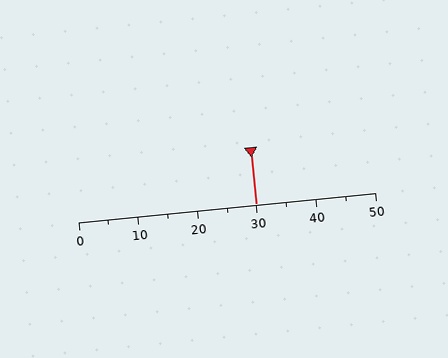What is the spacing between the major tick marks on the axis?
The major ticks are spaced 10 apart.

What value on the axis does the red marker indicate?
The marker indicates approximately 30.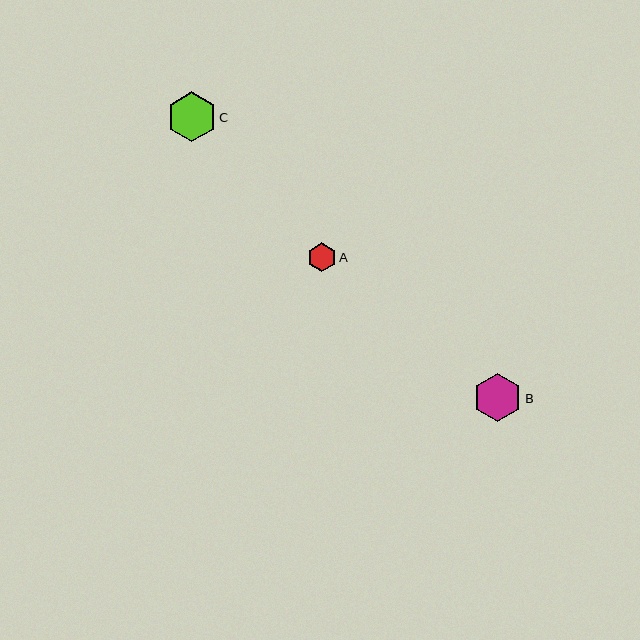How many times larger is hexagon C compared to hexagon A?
Hexagon C is approximately 1.7 times the size of hexagon A.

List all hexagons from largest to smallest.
From largest to smallest: C, B, A.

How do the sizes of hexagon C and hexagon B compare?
Hexagon C and hexagon B are approximately the same size.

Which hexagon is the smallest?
Hexagon A is the smallest with a size of approximately 29 pixels.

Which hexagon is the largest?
Hexagon C is the largest with a size of approximately 50 pixels.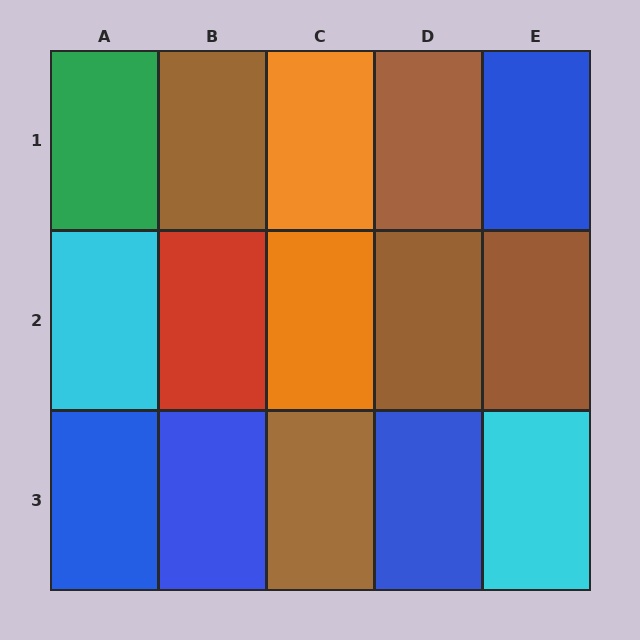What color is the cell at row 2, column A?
Cyan.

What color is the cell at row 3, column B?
Blue.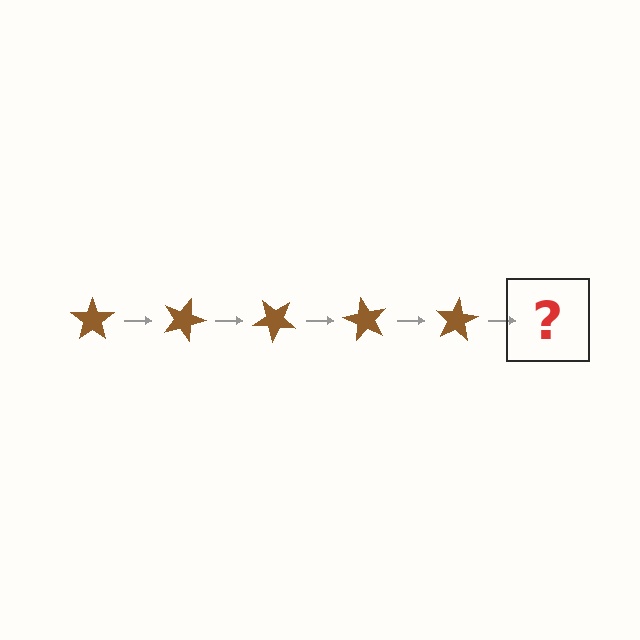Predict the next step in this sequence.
The next step is a brown star rotated 100 degrees.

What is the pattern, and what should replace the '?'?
The pattern is that the star rotates 20 degrees each step. The '?' should be a brown star rotated 100 degrees.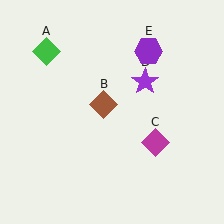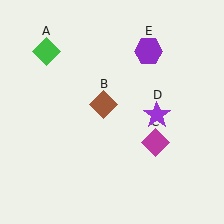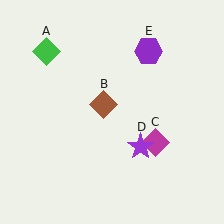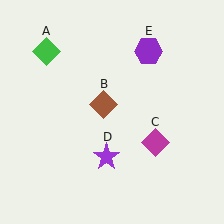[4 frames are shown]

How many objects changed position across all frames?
1 object changed position: purple star (object D).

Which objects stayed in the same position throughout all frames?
Green diamond (object A) and brown diamond (object B) and magenta diamond (object C) and purple hexagon (object E) remained stationary.